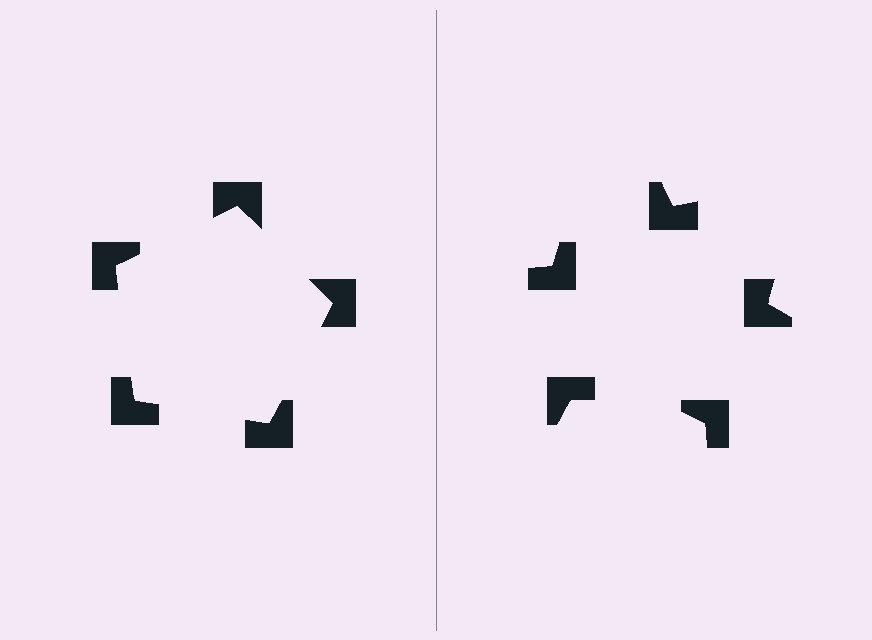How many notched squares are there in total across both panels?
10 — 5 on each side.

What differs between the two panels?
The notched squares are positioned identically on both sides; only the wedge orientations differ. On the left they align to a pentagon; on the right they are misaligned.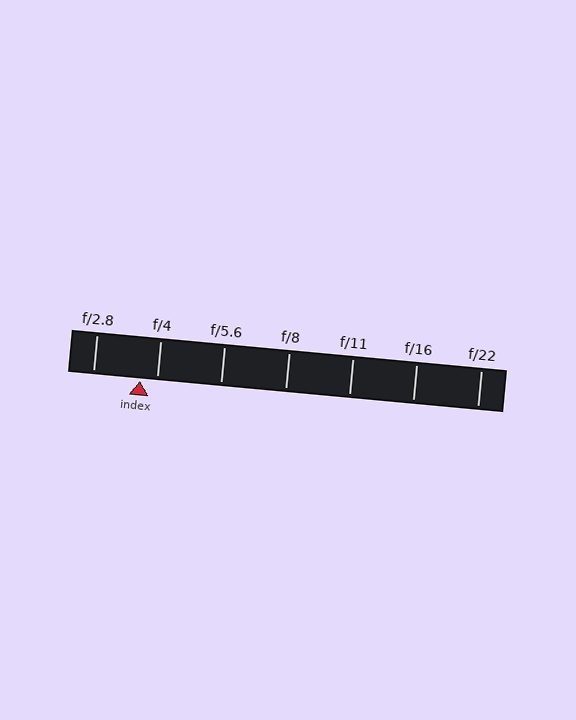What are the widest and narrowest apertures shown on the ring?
The widest aperture shown is f/2.8 and the narrowest is f/22.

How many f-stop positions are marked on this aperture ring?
There are 7 f-stop positions marked.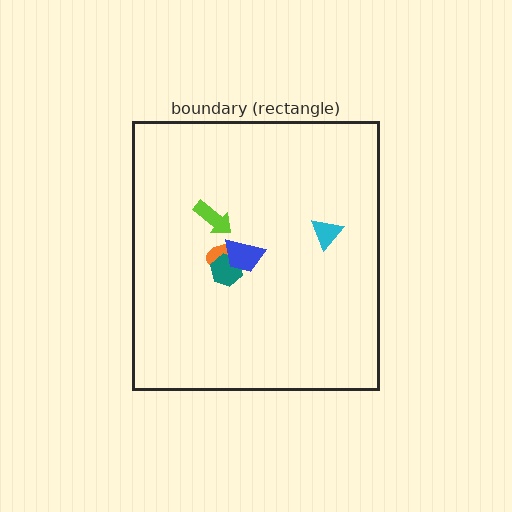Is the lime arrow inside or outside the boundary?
Inside.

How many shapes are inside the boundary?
5 inside, 0 outside.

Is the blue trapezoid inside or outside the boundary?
Inside.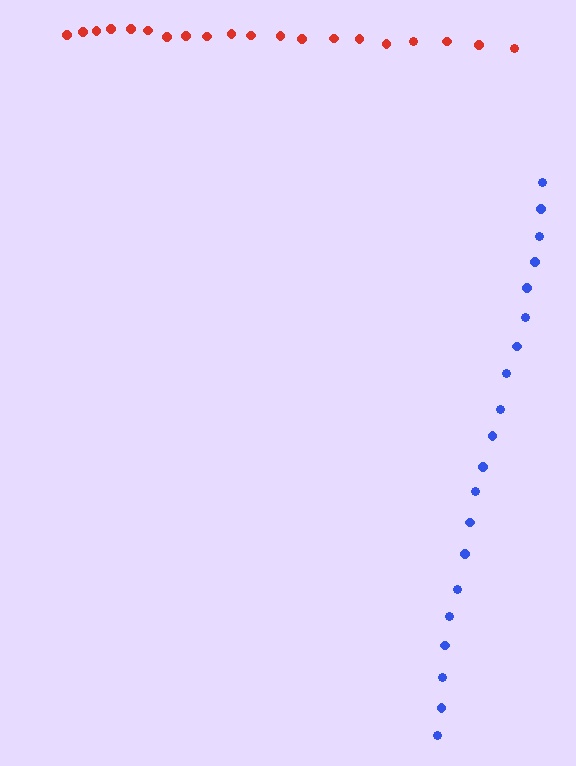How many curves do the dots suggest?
There are 2 distinct paths.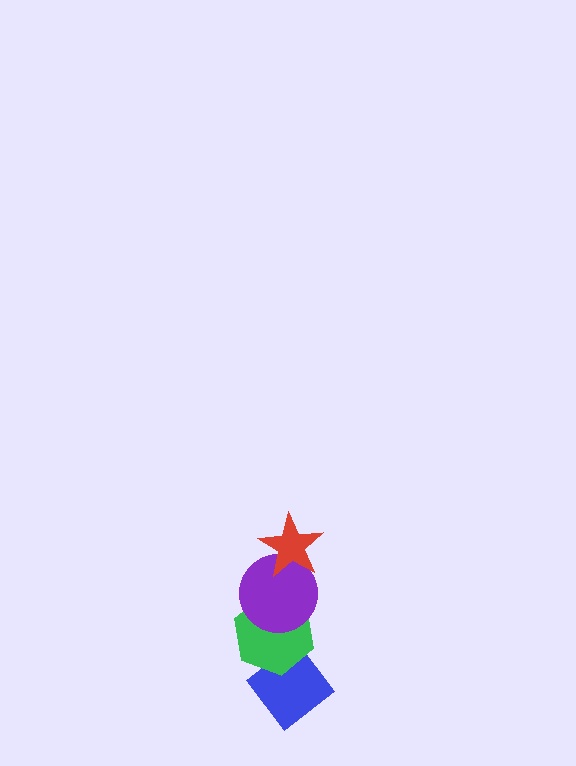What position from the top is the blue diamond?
The blue diamond is 4th from the top.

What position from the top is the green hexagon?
The green hexagon is 3rd from the top.